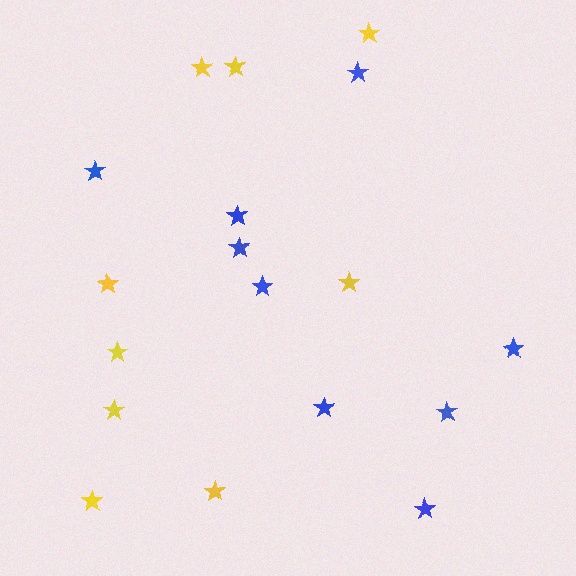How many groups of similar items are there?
There are 2 groups: one group of yellow stars (9) and one group of blue stars (9).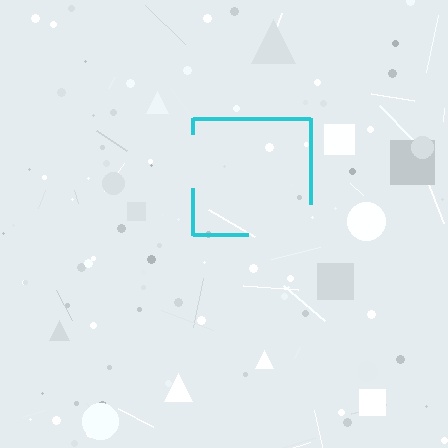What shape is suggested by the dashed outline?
The dashed outline suggests a square.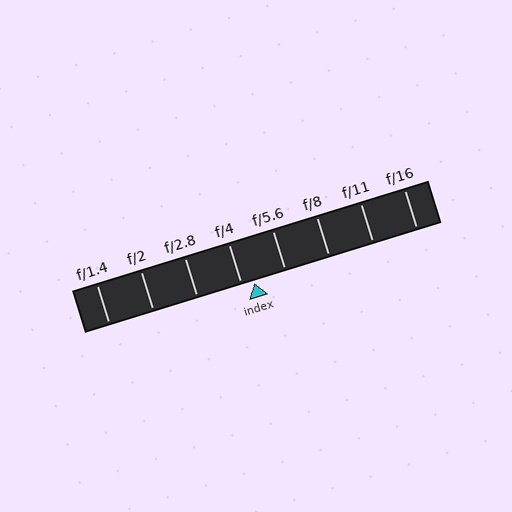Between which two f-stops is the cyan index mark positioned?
The index mark is between f/4 and f/5.6.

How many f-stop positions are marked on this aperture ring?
There are 8 f-stop positions marked.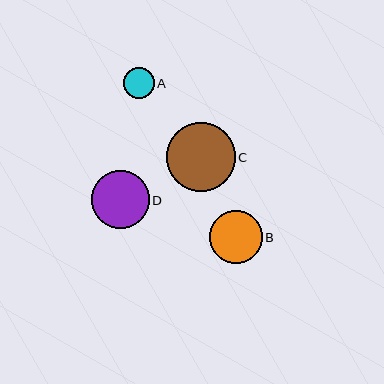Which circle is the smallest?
Circle A is the smallest with a size of approximately 31 pixels.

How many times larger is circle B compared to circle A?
Circle B is approximately 1.7 times the size of circle A.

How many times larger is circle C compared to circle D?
Circle C is approximately 1.2 times the size of circle D.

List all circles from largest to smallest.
From largest to smallest: C, D, B, A.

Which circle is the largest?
Circle C is the largest with a size of approximately 69 pixels.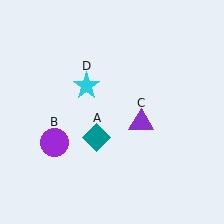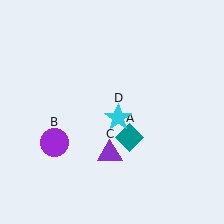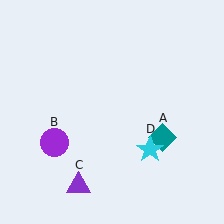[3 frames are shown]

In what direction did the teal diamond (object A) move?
The teal diamond (object A) moved right.